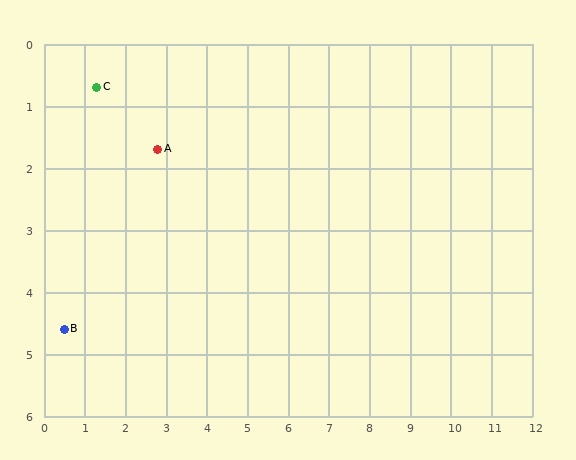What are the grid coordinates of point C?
Point C is at approximately (1.3, 0.7).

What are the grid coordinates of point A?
Point A is at approximately (2.8, 1.7).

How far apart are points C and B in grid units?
Points C and B are about 4.0 grid units apart.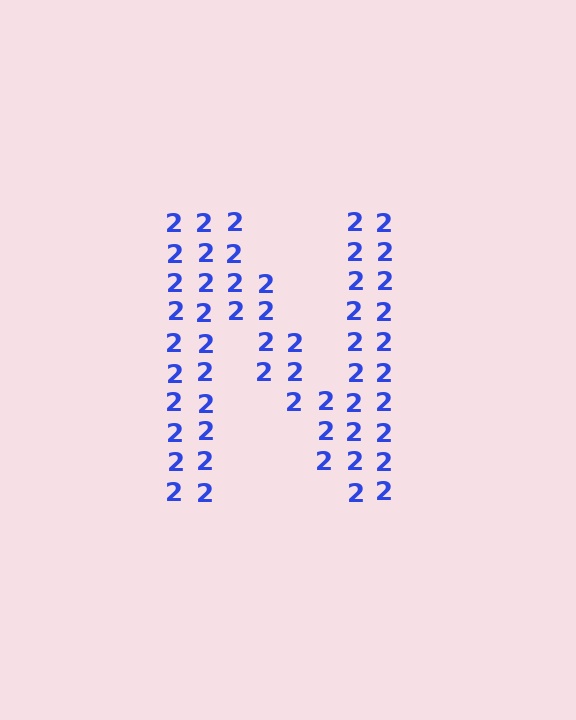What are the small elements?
The small elements are digit 2's.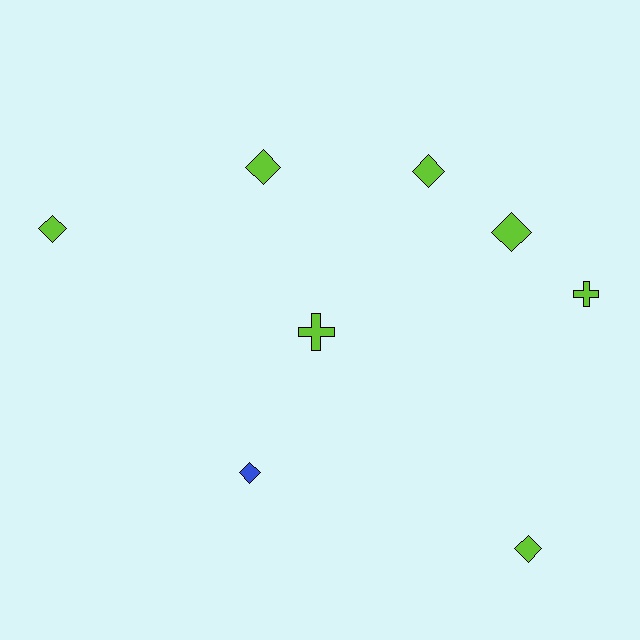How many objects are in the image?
There are 8 objects.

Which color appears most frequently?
Lime, with 7 objects.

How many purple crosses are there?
There are no purple crosses.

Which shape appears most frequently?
Diamond, with 6 objects.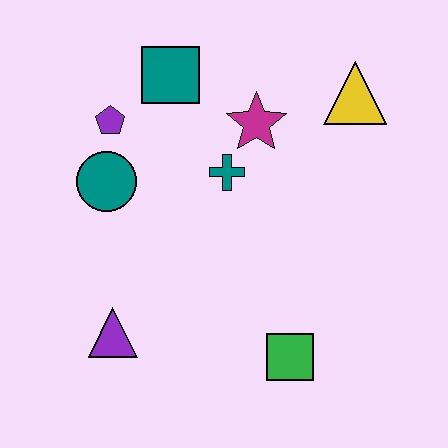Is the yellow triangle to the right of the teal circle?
Yes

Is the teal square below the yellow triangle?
No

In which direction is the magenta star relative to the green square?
The magenta star is above the green square.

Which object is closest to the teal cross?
The magenta star is closest to the teal cross.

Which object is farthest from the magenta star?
The purple triangle is farthest from the magenta star.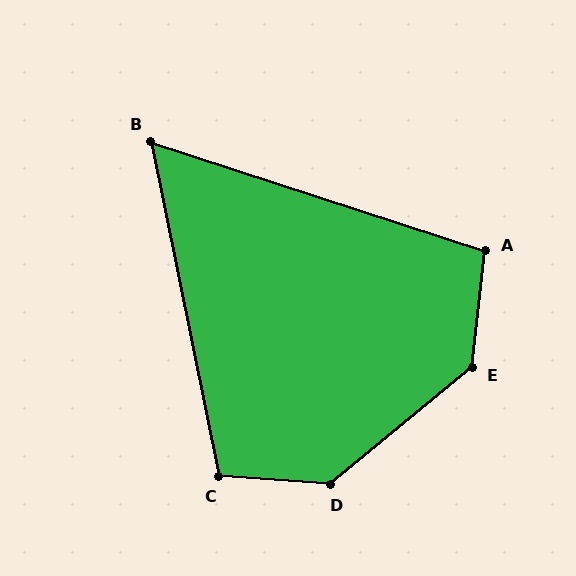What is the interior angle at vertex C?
Approximately 105 degrees (obtuse).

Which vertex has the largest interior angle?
D, at approximately 137 degrees.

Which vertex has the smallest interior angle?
B, at approximately 60 degrees.